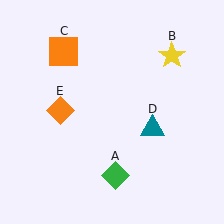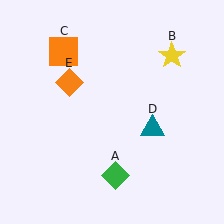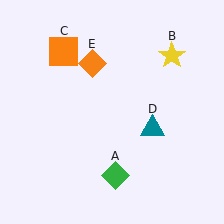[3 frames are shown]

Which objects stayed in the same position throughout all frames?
Green diamond (object A) and yellow star (object B) and orange square (object C) and teal triangle (object D) remained stationary.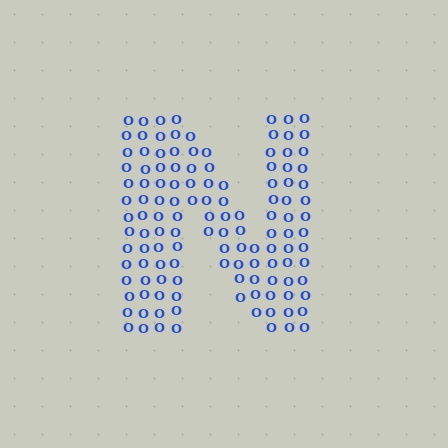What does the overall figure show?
The overall figure shows the letter N.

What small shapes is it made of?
It is made of small letter O's.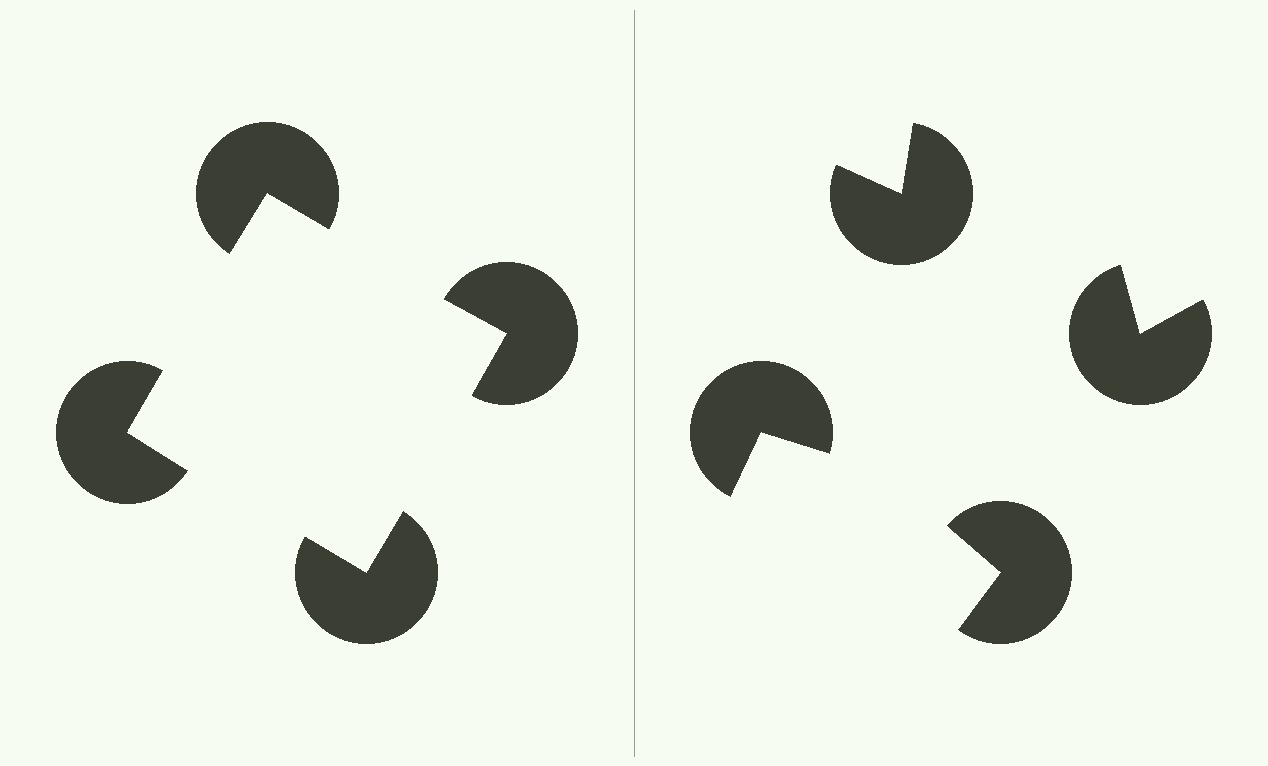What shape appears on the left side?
An illusory square.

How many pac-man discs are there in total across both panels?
8 — 4 on each side.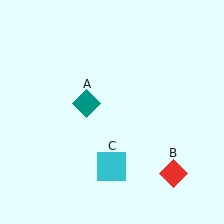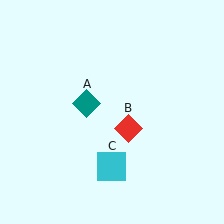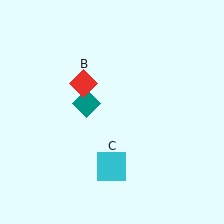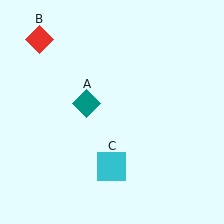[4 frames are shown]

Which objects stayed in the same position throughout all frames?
Teal diamond (object A) and cyan square (object C) remained stationary.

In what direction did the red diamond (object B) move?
The red diamond (object B) moved up and to the left.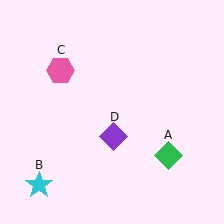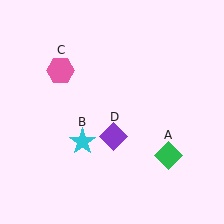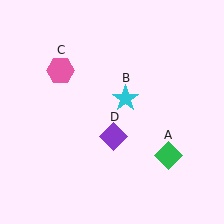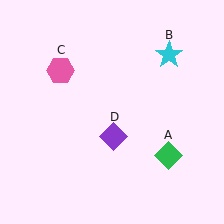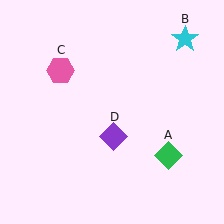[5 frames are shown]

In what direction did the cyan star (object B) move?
The cyan star (object B) moved up and to the right.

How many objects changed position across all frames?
1 object changed position: cyan star (object B).